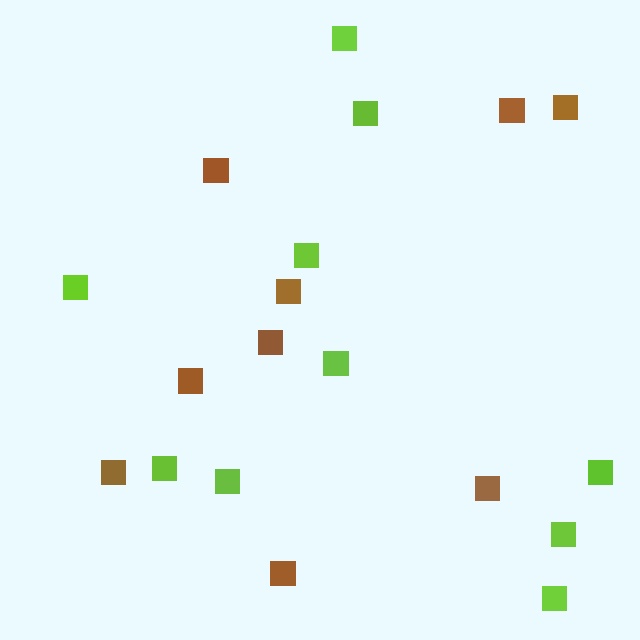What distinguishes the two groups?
There are 2 groups: one group of lime squares (10) and one group of brown squares (9).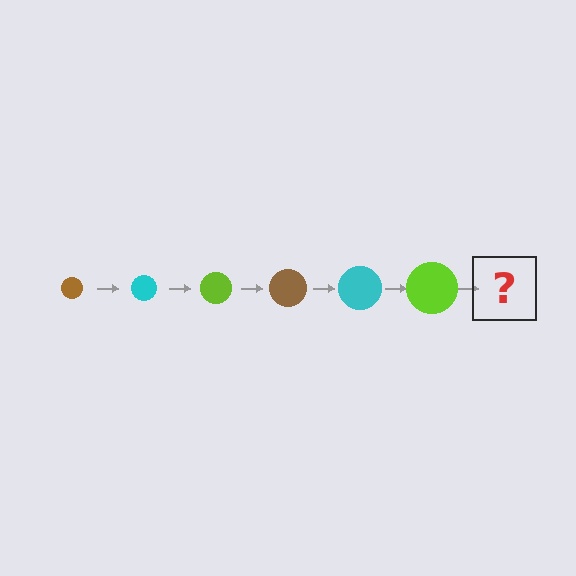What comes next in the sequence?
The next element should be a brown circle, larger than the previous one.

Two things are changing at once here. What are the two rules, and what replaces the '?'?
The two rules are that the circle grows larger each step and the color cycles through brown, cyan, and lime. The '?' should be a brown circle, larger than the previous one.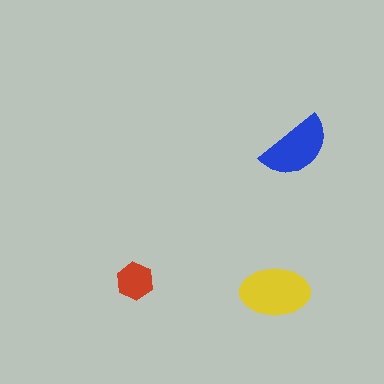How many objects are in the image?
There are 3 objects in the image.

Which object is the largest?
The yellow ellipse.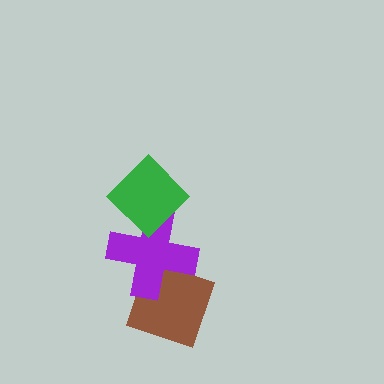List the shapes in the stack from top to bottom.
From top to bottom: the green diamond, the purple cross, the brown diamond.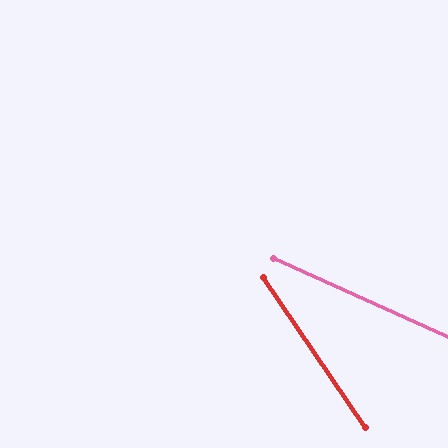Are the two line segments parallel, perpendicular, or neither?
Neither parallel nor perpendicular — they differ by about 31°.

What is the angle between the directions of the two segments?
Approximately 31 degrees.